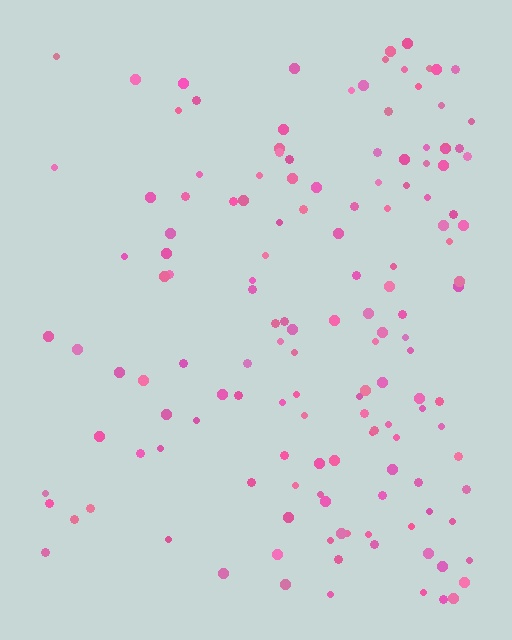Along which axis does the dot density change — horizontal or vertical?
Horizontal.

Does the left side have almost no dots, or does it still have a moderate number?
Still a moderate number, just noticeably fewer than the right.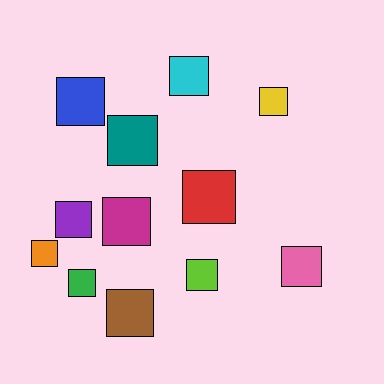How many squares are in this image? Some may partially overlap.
There are 12 squares.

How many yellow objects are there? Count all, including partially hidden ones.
There is 1 yellow object.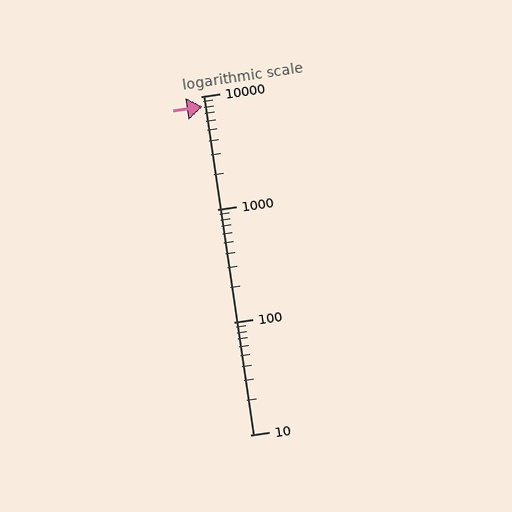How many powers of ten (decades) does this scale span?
The scale spans 3 decades, from 10 to 10000.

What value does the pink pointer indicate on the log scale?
The pointer indicates approximately 8100.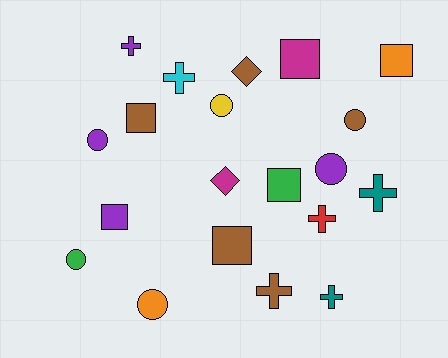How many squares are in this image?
There are 6 squares.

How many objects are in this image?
There are 20 objects.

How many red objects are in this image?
There is 1 red object.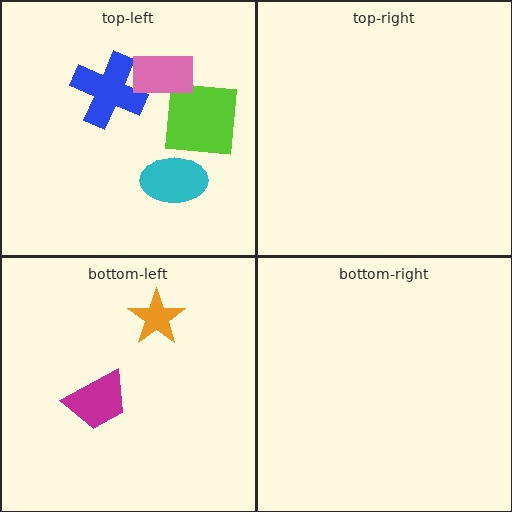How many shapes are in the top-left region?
4.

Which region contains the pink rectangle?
The top-left region.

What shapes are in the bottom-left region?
The orange star, the magenta trapezoid.